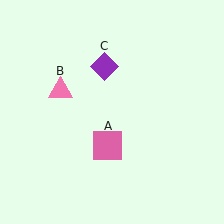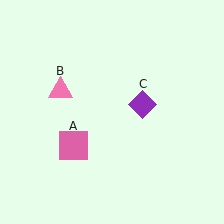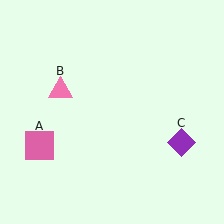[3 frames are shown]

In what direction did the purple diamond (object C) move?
The purple diamond (object C) moved down and to the right.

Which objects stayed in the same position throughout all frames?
Pink triangle (object B) remained stationary.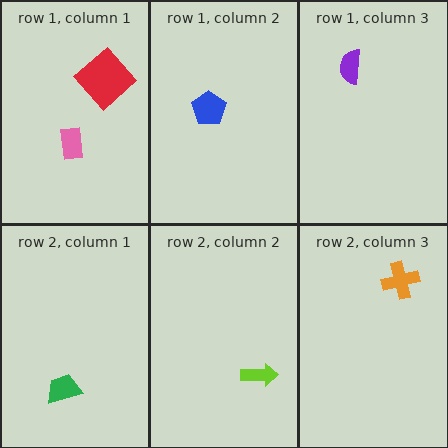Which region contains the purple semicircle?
The row 1, column 3 region.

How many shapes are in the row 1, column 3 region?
1.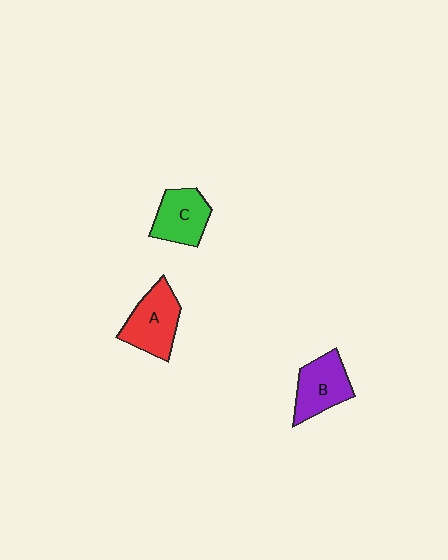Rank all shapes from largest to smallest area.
From largest to smallest: A (red), B (purple), C (green).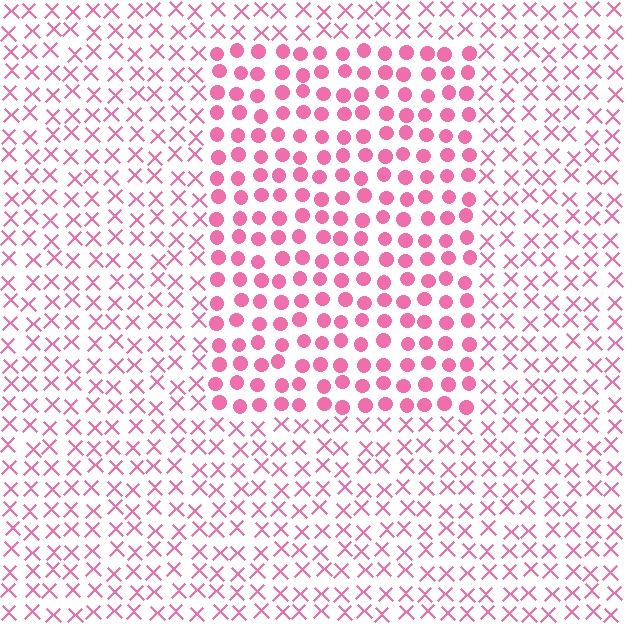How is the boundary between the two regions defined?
The boundary is defined by a change in element shape: circles inside vs. X marks outside. All elements share the same color and spacing.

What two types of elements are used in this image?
The image uses circles inside the rectangle region and X marks outside it.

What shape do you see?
I see a rectangle.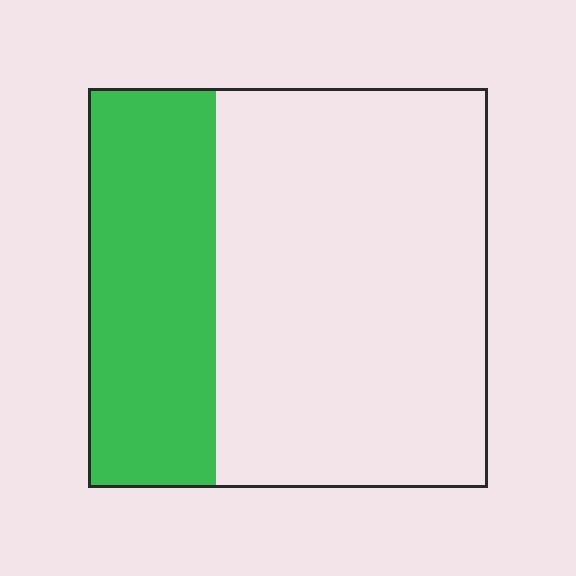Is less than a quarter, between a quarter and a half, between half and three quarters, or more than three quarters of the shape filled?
Between a quarter and a half.